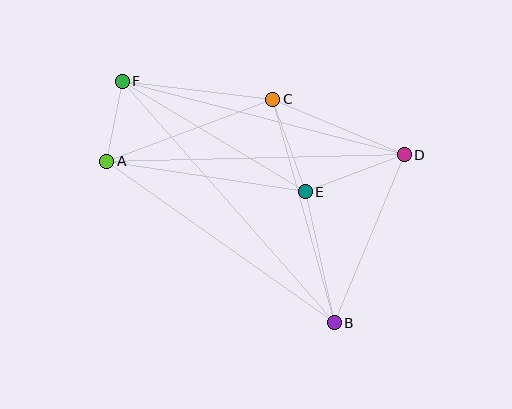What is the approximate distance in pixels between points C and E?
The distance between C and E is approximately 98 pixels.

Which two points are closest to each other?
Points A and F are closest to each other.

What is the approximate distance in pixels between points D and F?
The distance between D and F is approximately 291 pixels.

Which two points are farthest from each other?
Points B and F are farthest from each other.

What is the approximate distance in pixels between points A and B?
The distance between A and B is approximately 279 pixels.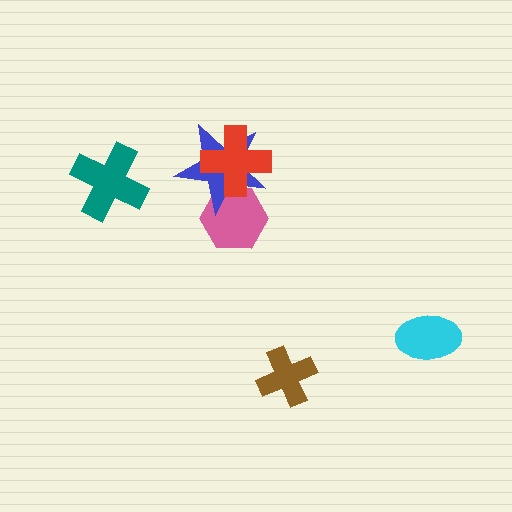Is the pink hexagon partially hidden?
Yes, it is partially covered by another shape.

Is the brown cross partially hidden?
No, no other shape covers it.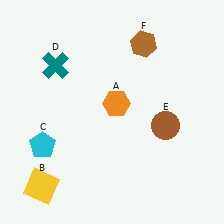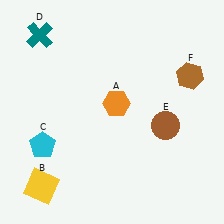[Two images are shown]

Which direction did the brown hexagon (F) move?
The brown hexagon (F) moved right.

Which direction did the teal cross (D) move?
The teal cross (D) moved up.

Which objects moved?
The objects that moved are: the teal cross (D), the brown hexagon (F).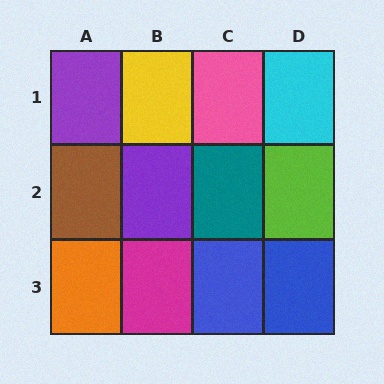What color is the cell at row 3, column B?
Magenta.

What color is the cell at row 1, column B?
Yellow.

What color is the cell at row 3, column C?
Blue.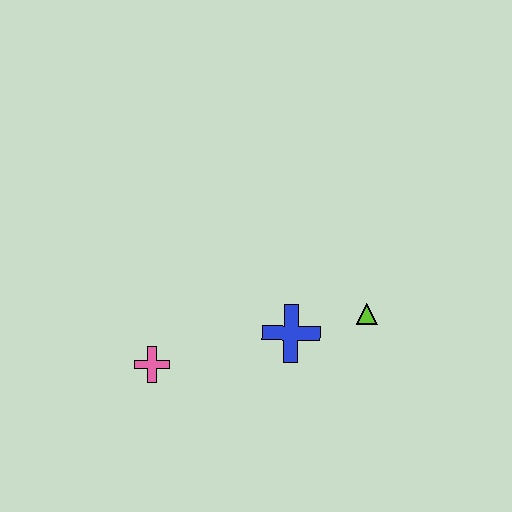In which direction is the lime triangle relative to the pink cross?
The lime triangle is to the right of the pink cross.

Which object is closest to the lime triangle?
The blue cross is closest to the lime triangle.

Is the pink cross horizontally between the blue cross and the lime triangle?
No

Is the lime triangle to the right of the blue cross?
Yes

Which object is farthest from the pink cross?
The lime triangle is farthest from the pink cross.